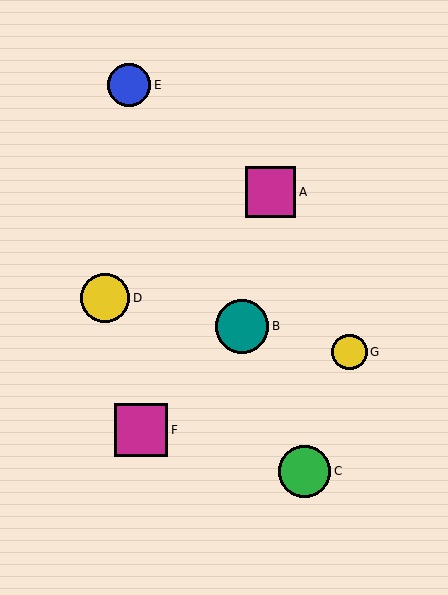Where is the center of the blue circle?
The center of the blue circle is at (129, 85).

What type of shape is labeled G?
Shape G is a yellow circle.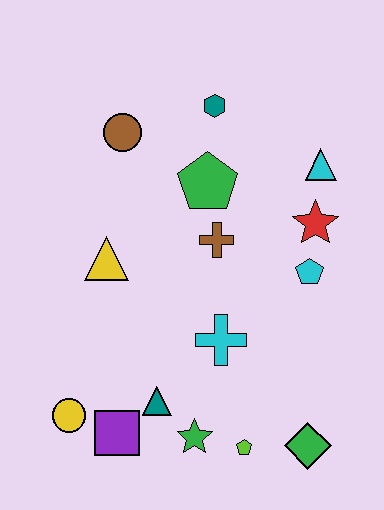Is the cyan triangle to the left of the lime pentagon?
No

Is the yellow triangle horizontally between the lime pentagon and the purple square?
No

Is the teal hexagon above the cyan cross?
Yes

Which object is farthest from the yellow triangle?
The green diamond is farthest from the yellow triangle.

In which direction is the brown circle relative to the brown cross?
The brown circle is above the brown cross.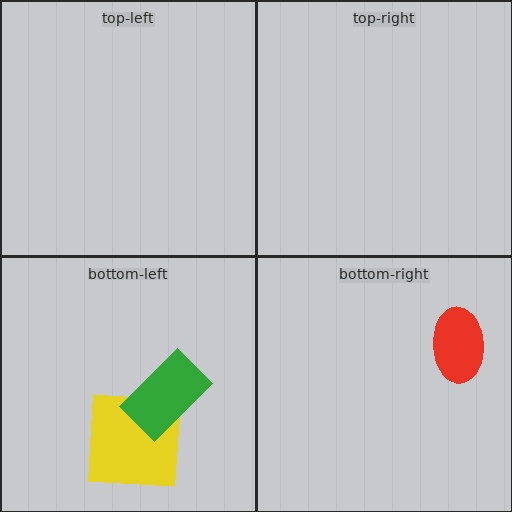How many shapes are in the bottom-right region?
1.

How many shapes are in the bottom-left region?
2.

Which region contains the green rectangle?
The bottom-left region.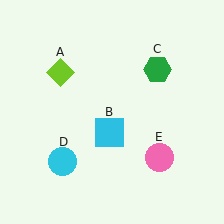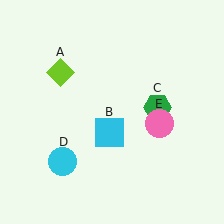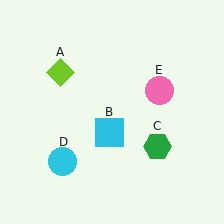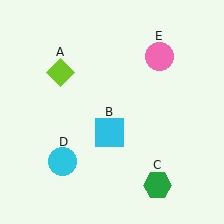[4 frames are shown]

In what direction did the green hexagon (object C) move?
The green hexagon (object C) moved down.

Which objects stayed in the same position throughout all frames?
Lime diamond (object A) and cyan square (object B) and cyan circle (object D) remained stationary.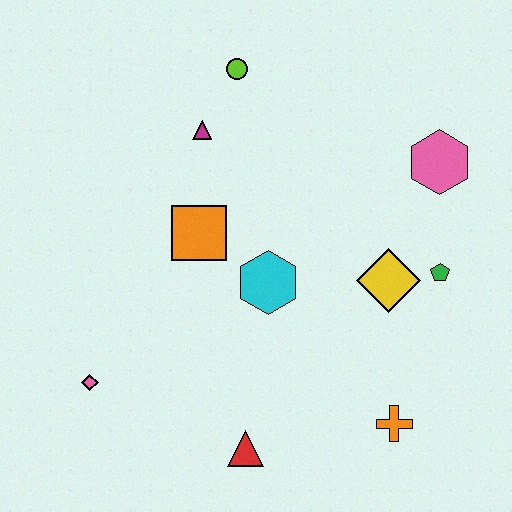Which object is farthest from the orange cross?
The lime circle is farthest from the orange cross.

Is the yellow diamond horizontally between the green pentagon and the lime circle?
Yes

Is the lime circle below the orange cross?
No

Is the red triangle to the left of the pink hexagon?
Yes